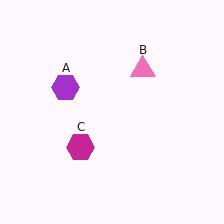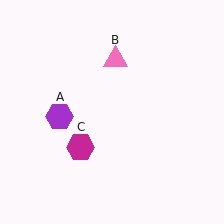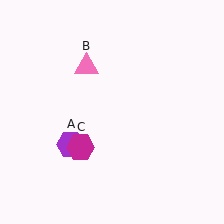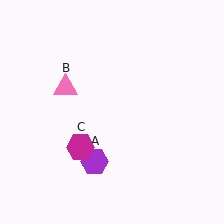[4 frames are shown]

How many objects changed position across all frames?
2 objects changed position: purple hexagon (object A), pink triangle (object B).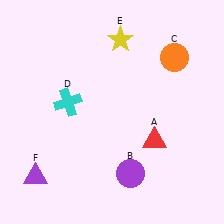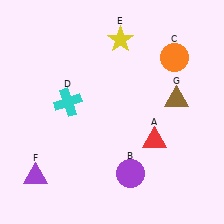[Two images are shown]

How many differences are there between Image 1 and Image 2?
There is 1 difference between the two images.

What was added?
A brown triangle (G) was added in Image 2.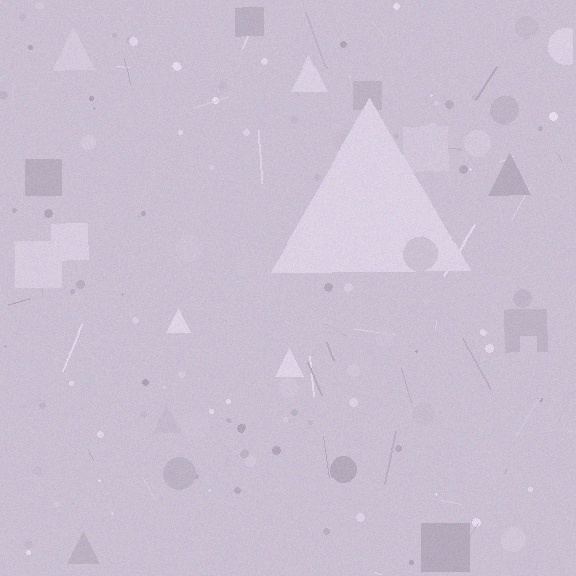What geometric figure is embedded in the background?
A triangle is embedded in the background.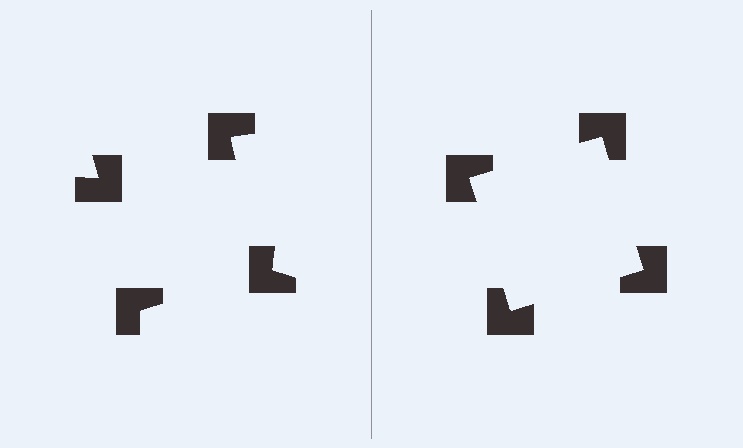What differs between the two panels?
The notched squares are positioned identically on both sides; only the wedge orientations differ. On the right they align to a square; on the left they are misaligned.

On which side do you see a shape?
An illusory square appears on the right side. On the left side the wedge cuts are rotated, so no coherent shape forms.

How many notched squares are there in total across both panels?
8 — 4 on each side.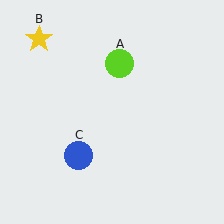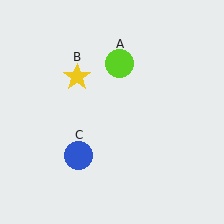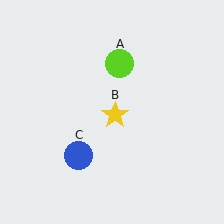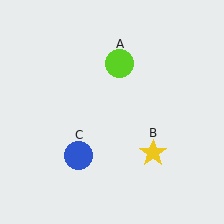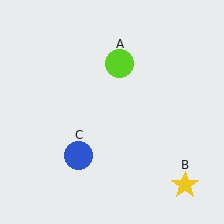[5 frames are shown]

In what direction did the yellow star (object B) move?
The yellow star (object B) moved down and to the right.